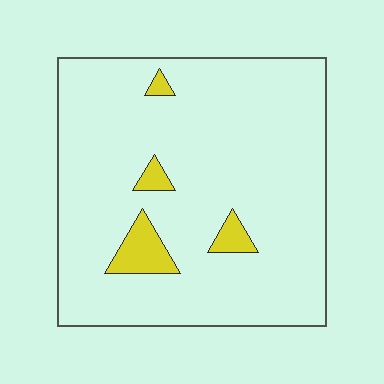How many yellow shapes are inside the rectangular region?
4.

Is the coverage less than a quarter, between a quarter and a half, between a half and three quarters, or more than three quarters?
Less than a quarter.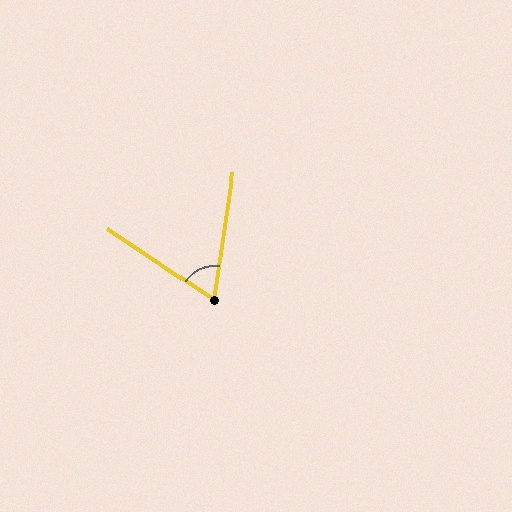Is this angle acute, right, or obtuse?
It is acute.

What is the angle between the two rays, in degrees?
Approximately 65 degrees.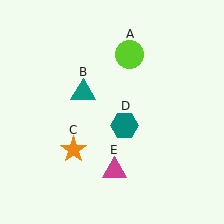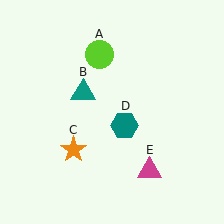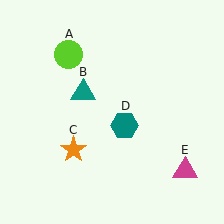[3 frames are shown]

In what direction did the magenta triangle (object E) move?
The magenta triangle (object E) moved right.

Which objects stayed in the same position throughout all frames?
Teal triangle (object B) and orange star (object C) and teal hexagon (object D) remained stationary.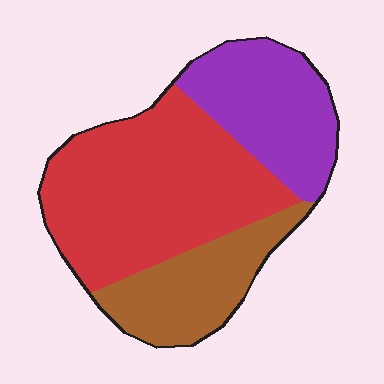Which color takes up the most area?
Red, at roughly 50%.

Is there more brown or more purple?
Purple.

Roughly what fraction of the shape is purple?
Purple covers around 25% of the shape.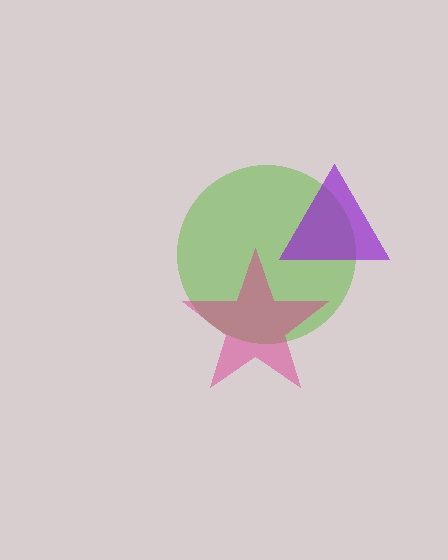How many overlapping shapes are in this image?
There are 3 overlapping shapes in the image.